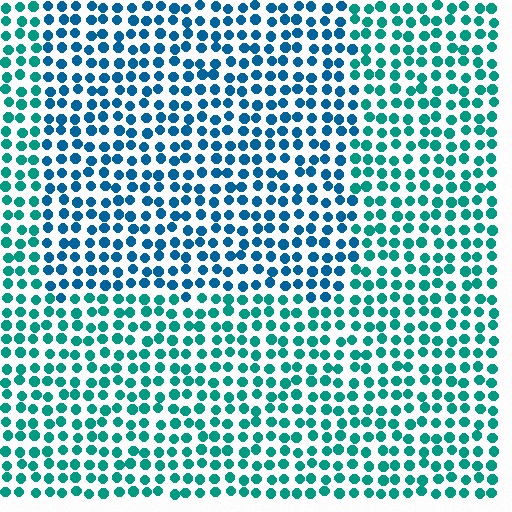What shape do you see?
I see a rectangle.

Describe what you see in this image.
The image is filled with small teal elements in a uniform arrangement. A rectangle-shaped region is visible where the elements are tinted to a slightly different hue, forming a subtle color boundary.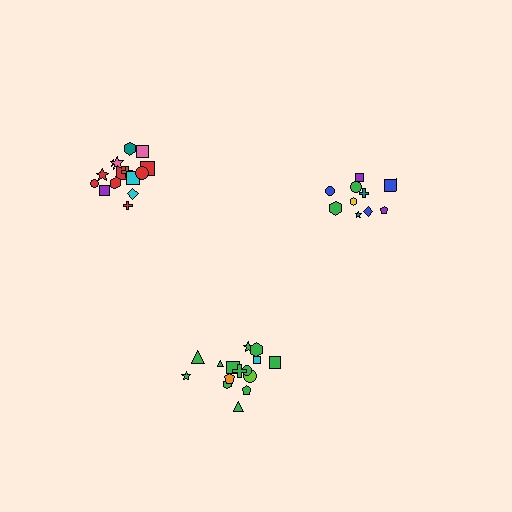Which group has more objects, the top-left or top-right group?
The top-left group.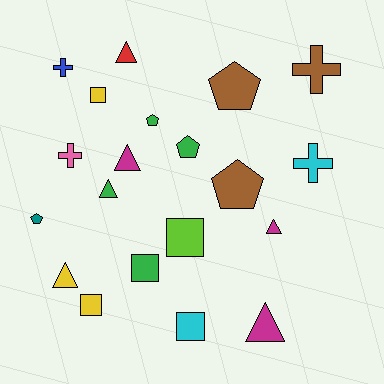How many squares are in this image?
There are 5 squares.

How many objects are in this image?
There are 20 objects.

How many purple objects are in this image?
There are no purple objects.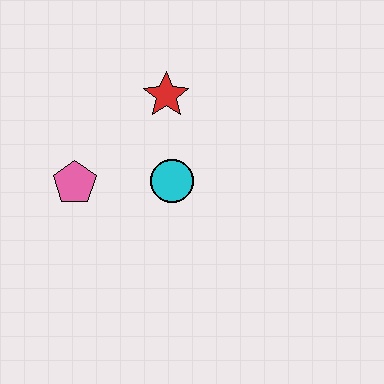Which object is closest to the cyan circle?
The red star is closest to the cyan circle.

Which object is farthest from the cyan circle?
The pink pentagon is farthest from the cyan circle.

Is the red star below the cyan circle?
No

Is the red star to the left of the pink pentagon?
No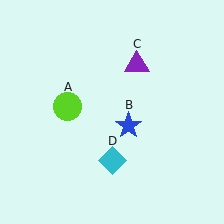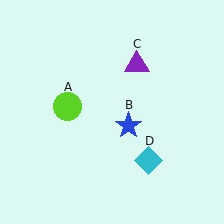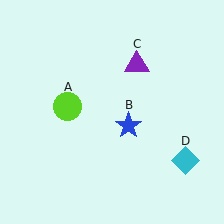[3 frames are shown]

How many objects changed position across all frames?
1 object changed position: cyan diamond (object D).